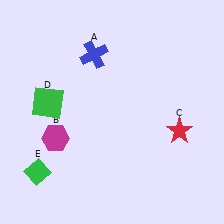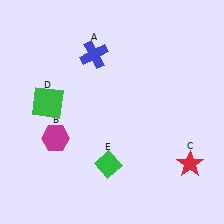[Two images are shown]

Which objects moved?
The objects that moved are: the red star (C), the green diamond (E).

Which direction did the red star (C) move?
The red star (C) moved down.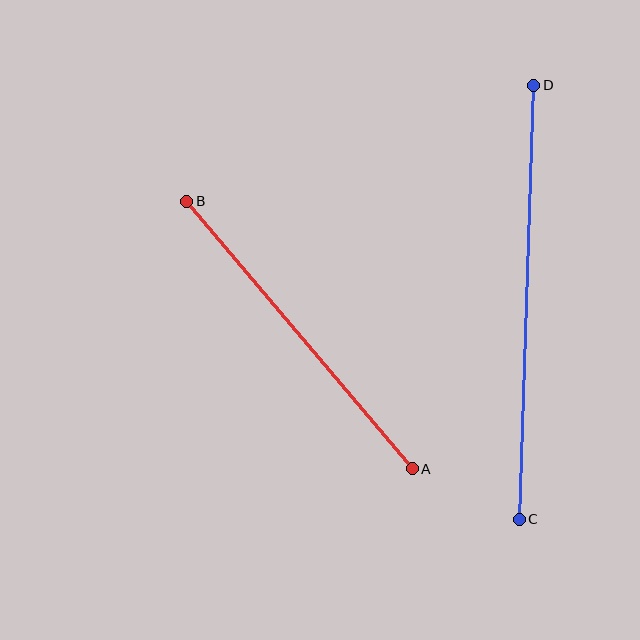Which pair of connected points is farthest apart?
Points C and D are farthest apart.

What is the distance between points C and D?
The distance is approximately 434 pixels.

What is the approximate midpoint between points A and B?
The midpoint is at approximately (300, 335) pixels.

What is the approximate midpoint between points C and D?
The midpoint is at approximately (527, 302) pixels.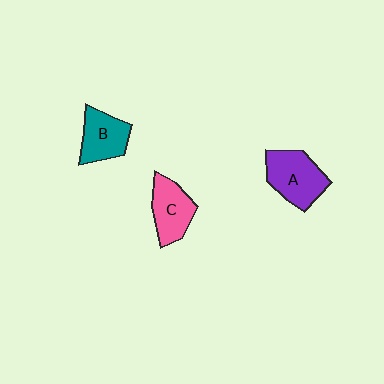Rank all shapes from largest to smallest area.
From largest to smallest: A (purple), C (pink), B (teal).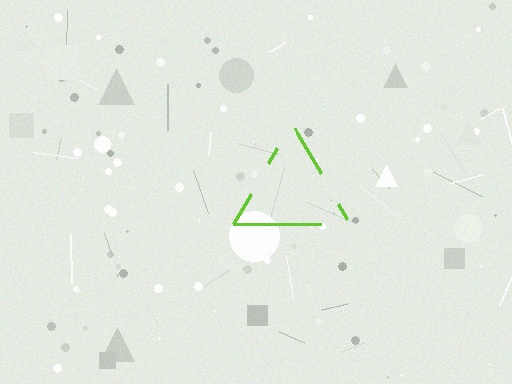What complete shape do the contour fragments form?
The contour fragments form a triangle.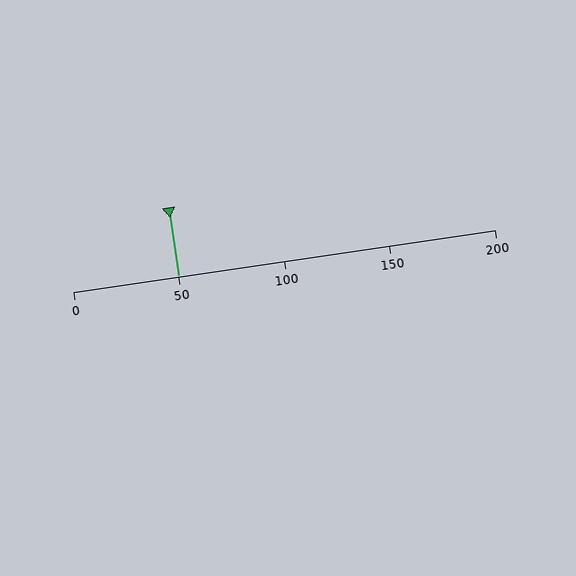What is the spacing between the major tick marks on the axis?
The major ticks are spaced 50 apart.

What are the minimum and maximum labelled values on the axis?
The axis runs from 0 to 200.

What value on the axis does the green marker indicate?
The marker indicates approximately 50.